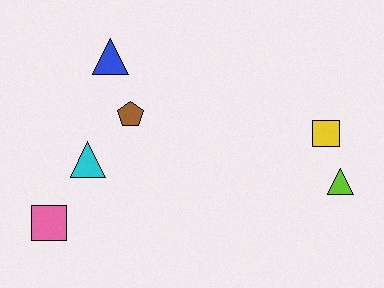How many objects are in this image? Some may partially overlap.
There are 6 objects.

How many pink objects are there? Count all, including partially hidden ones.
There is 1 pink object.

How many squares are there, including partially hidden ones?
There are 2 squares.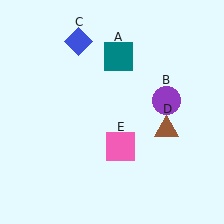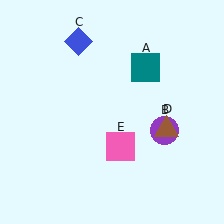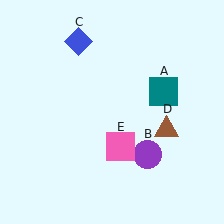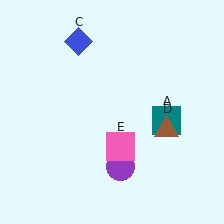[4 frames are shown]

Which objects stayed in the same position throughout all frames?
Blue diamond (object C) and brown triangle (object D) and pink square (object E) remained stationary.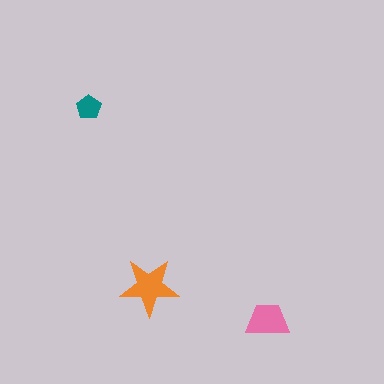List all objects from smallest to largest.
The teal pentagon, the pink trapezoid, the orange star.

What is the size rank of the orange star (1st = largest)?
1st.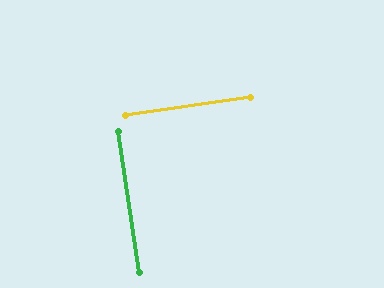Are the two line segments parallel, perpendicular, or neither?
Perpendicular — they meet at approximately 89°.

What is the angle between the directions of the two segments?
Approximately 89 degrees.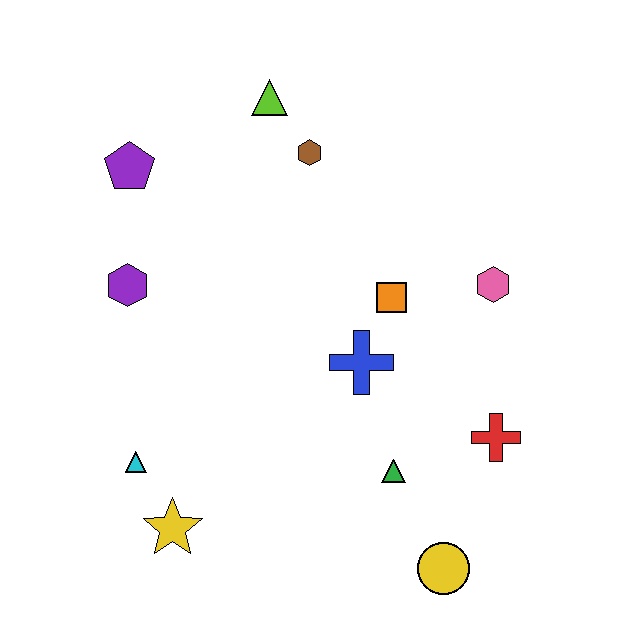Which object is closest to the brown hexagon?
The lime triangle is closest to the brown hexagon.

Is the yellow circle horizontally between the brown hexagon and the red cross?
Yes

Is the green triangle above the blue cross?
No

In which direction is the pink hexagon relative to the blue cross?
The pink hexagon is to the right of the blue cross.